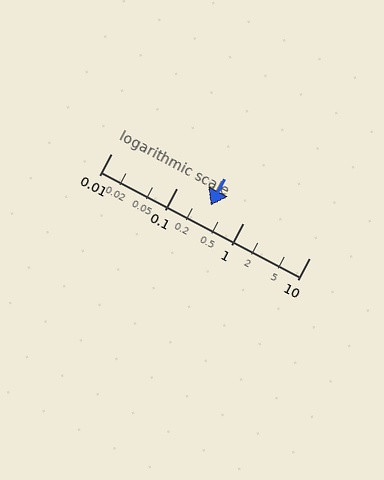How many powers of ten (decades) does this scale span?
The scale spans 3 decades, from 0.01 to 10.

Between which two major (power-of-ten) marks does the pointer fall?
The pointer is between 0.1 and 1.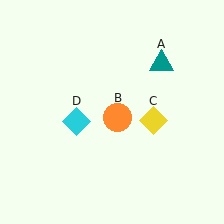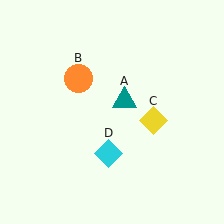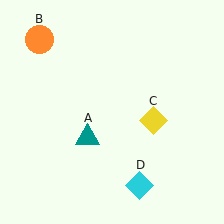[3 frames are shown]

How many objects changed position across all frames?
3 objects changed position: teal triangle (object A), orange circle (object B), cyan diamond (object D).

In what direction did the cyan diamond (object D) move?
The cyan diamond (object D) moved down and to the right.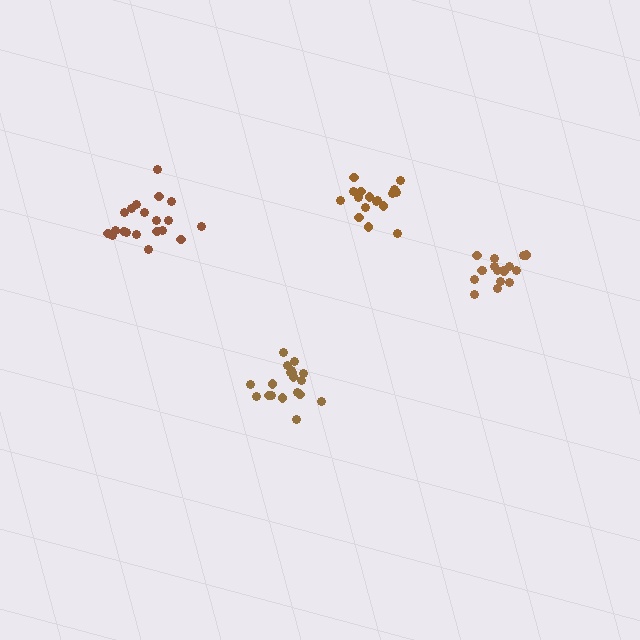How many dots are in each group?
Group 1: 16 dots, Group 2: 19 dots, Group 3: 17 dots, Group 4: 20 dots (72 total).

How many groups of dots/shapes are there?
There are 4 groups.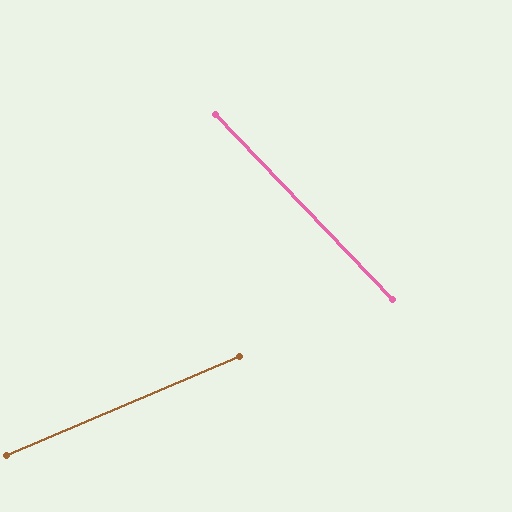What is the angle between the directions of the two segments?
Approximately 69 degrees.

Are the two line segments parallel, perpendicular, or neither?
Neither parallel nor perpendicular — they differ by about 69°.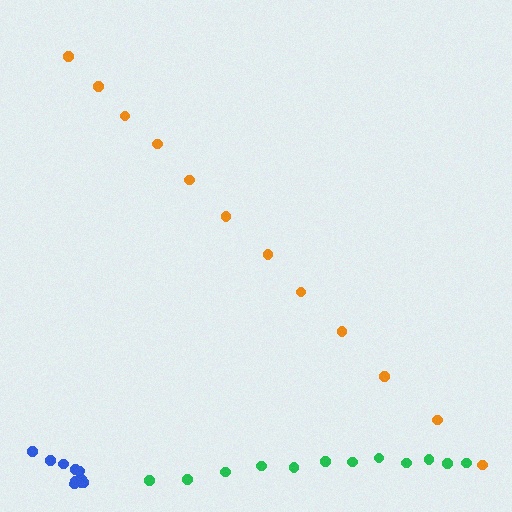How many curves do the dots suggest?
There are 3 distinct paths.